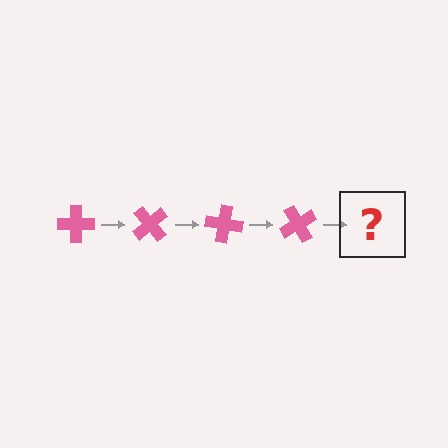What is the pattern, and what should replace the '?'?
The pattern is that the cross rotates 50 degrees each step. The '?' should be a pink cross rotated 200 degrees.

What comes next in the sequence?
The next element should be a pink cross rotated 200 degrees.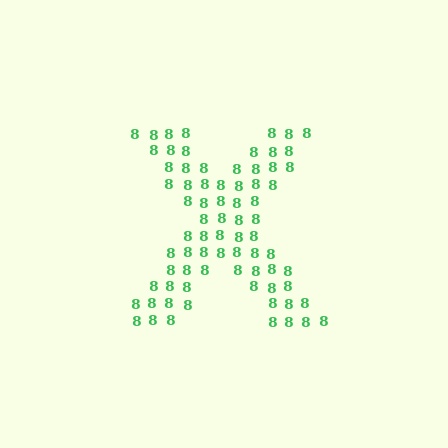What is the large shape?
The large shape is the letter X.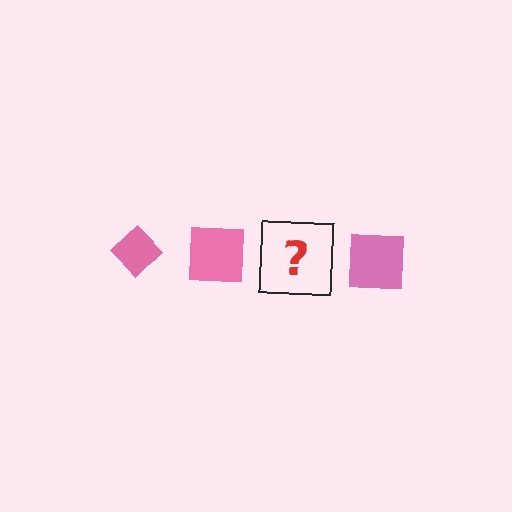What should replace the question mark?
The question mark should be replaced with a pink diamond.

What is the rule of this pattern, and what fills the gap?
The rule is that the pattern cycles through diamond, square shapes in pink. The gap should be filled with a pink diamond.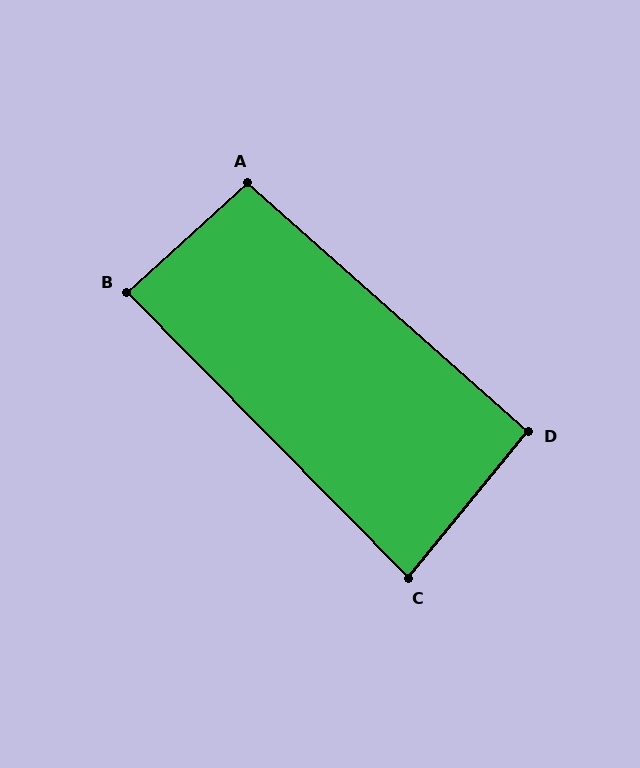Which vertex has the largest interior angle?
A, at approximately 96 degrees.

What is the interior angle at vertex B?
Approximately 88 degrees (approximately right).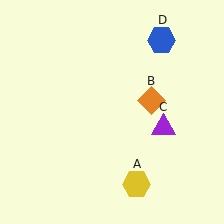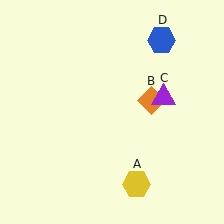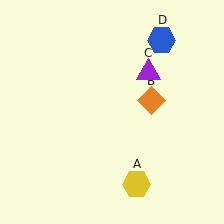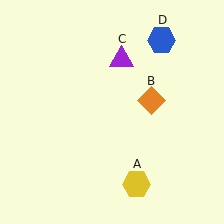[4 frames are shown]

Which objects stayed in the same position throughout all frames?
Yellow hexagon (object A) and orange diamond (object B) and blue hexagon (object D) remained stationary.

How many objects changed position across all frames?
1 object changed position: purple triangle (object C).